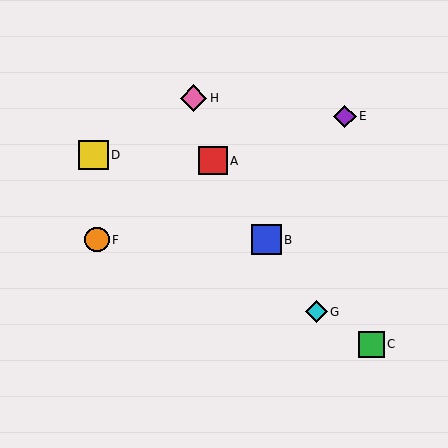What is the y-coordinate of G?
Object G is at y≈312.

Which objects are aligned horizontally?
Objects B, F are aligned horizontally.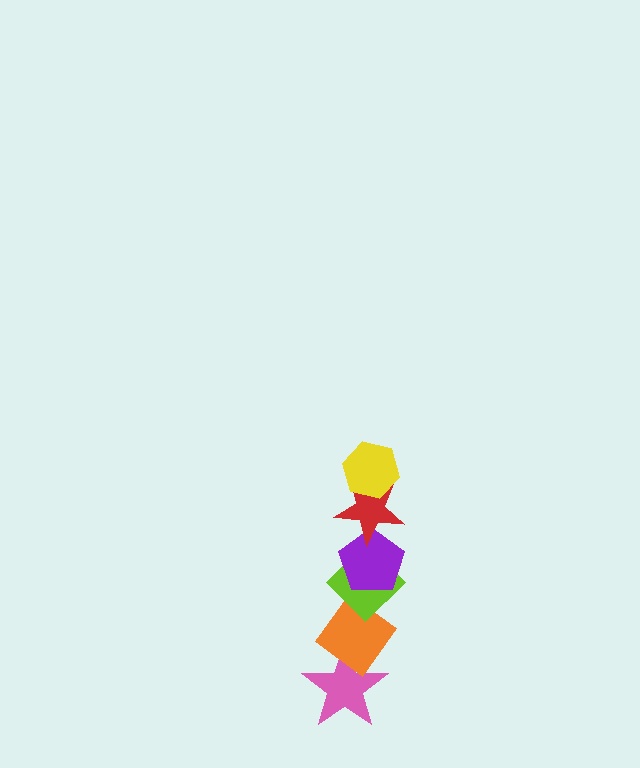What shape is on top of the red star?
The yellow hexagon is on top of the red star.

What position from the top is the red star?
The red star is 2nd from the top.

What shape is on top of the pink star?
The orange diamond is on top of the pink star.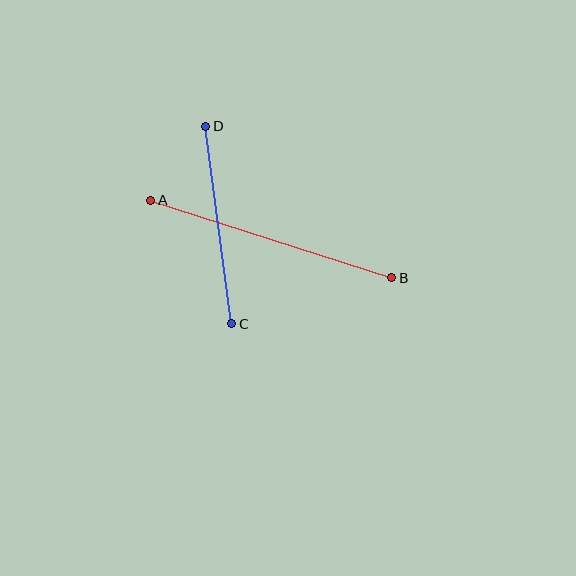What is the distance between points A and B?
The distance is approximately 253 pixels.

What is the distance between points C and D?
The distance is approximately 199 pixels.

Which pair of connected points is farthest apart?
Points A and B are farthest apart.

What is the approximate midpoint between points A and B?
The midpoint is at approximately (271, 239) pixels.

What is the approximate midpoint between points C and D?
The midpoint is at approximately (219, 225) pixels.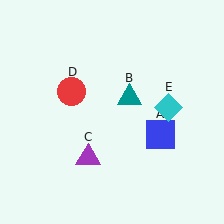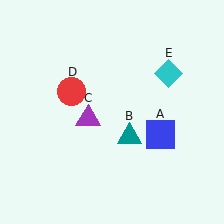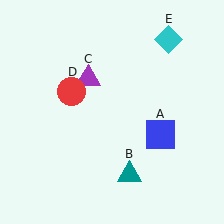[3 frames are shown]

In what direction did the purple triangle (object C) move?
The purple triangle (object C) moved up.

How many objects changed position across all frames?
3 objects changed position: teal triangle (object B), purple triangle (object C), cyan diamond (object E).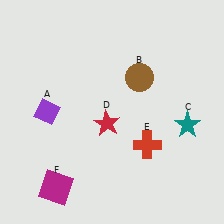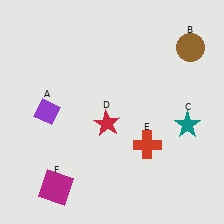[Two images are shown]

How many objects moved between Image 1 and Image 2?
1 object moved between the two images.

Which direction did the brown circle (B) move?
The brown circle (B) moved right.